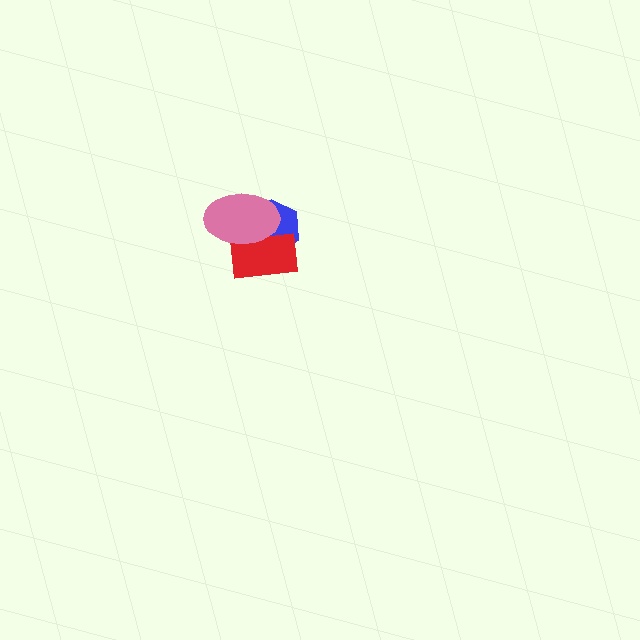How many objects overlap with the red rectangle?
2 objects overlap with the red rectangle.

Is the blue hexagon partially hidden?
Yes, it is partially covered by another shape.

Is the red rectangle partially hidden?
Yes, it is partially covered by another shape.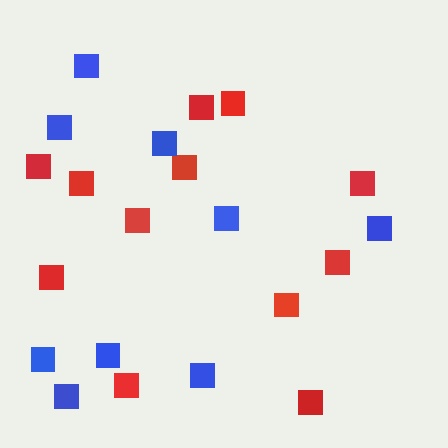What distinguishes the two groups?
There are 2 groups: one group of red squares (12) and one group of blue squares (9).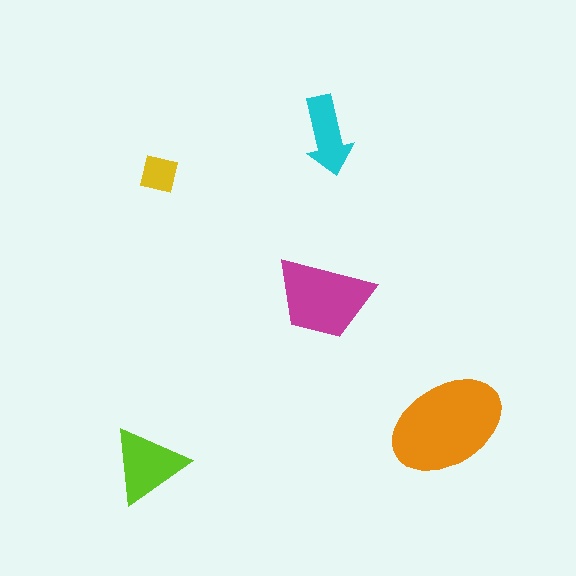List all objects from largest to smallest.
The orange ellipse, the magenta trapezoid, the lime triangle, the cyan arrow, the yellow square.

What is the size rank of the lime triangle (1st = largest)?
3rd.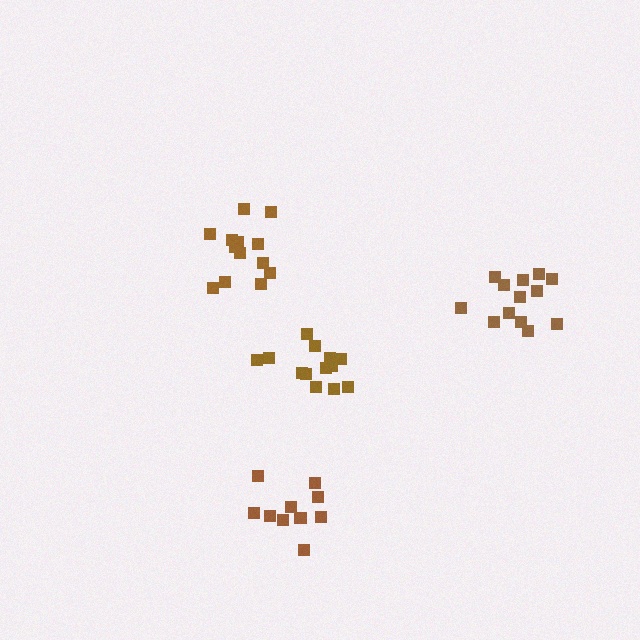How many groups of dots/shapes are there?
There are 4 groups.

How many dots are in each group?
Group 1: 13 dots, Group 2: 10 dots, Group 3: 13 dots, Group 4: 13 dots (49 total).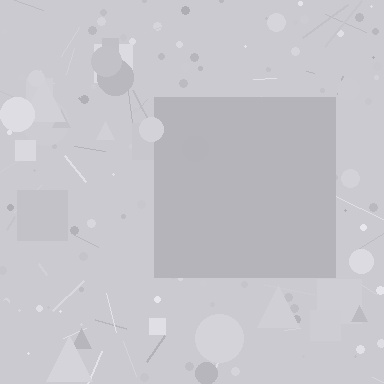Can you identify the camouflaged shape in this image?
The camouflaged shape is a square.